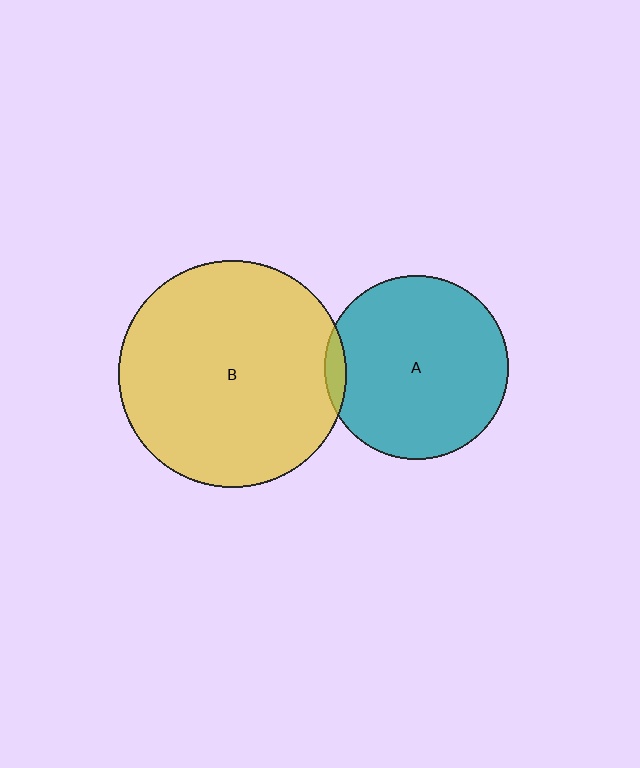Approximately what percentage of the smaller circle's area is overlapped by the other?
Approximately 5%.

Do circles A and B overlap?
Yes.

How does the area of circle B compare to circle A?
Approximately 1.5 times.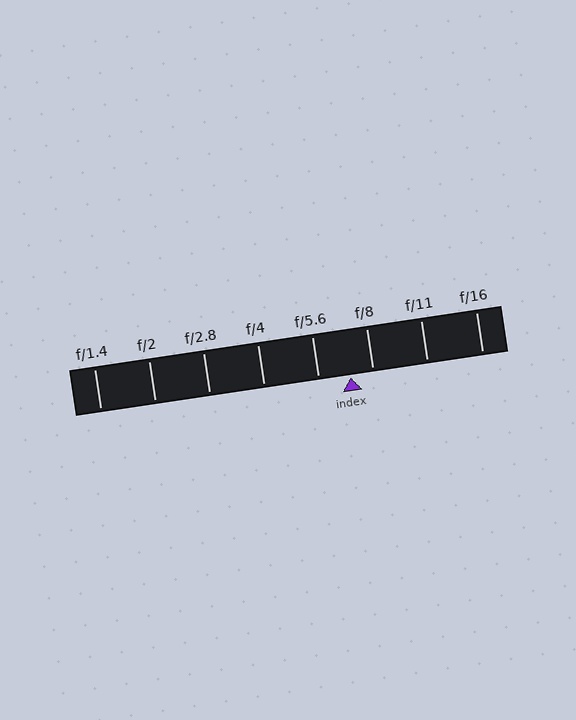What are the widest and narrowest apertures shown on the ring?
The widest aperture shown is f/1.4 and the narrowest is f/16.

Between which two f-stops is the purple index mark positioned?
The index mark is between f/5.6 and f/8.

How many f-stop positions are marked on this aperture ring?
There are 8 f-stop positions marked.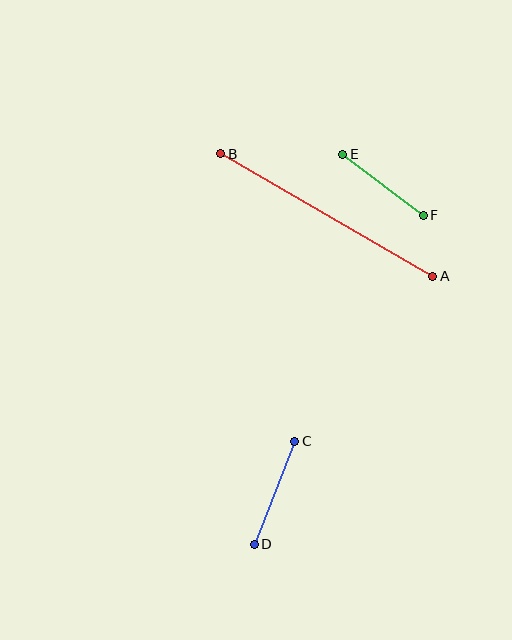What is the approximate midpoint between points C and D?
The midpoint is at approximately (274, 493) pixels.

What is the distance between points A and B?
The distance is approximately 245 pixels.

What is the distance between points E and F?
The distance is approximately 101 pixels.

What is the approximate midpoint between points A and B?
The midpoint is at approximately (327, 215) pixels.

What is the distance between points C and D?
The distance is approximately 111 pixels.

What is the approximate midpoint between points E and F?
The midpoint is at approximately (383, 185) pixels.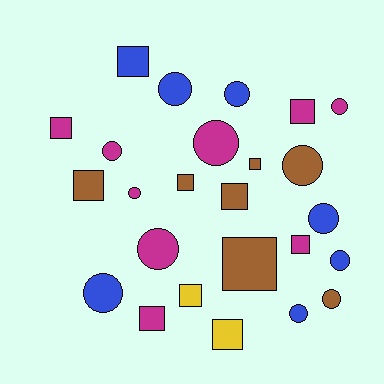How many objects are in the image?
There are 25 objects.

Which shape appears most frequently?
Circle, with 13 objects.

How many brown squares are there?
There are 5 brown squares.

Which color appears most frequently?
Magenta, with 9 objects.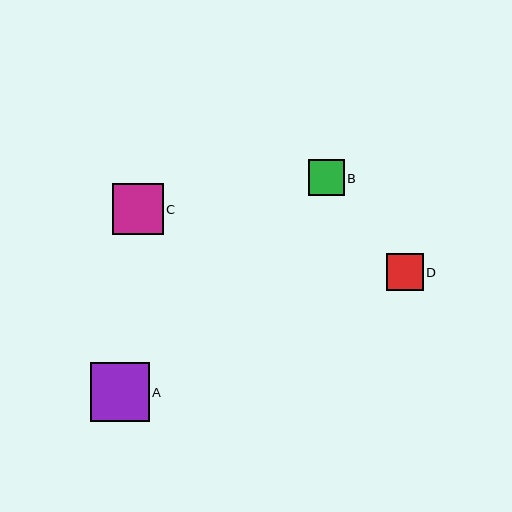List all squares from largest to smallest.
From largest to smallest: A, C, D, B.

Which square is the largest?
Square A is the largest with a size of approximately 59 pixels.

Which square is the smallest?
Square B is the smallest with a size of approximately 36 pixels.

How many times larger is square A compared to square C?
Square A is approximately 1.2 times the size of square C.